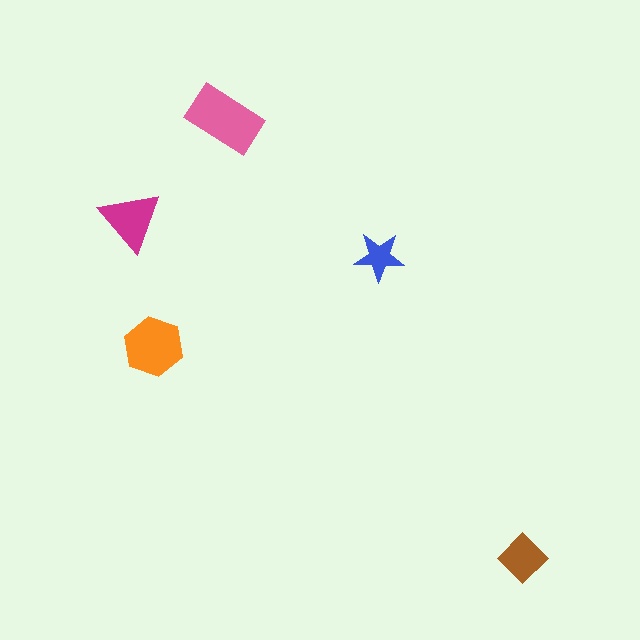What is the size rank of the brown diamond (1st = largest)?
4th.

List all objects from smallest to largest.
The blue star, the brown diamond, the magenta triangle, the orange hexagon, the pink rectangle.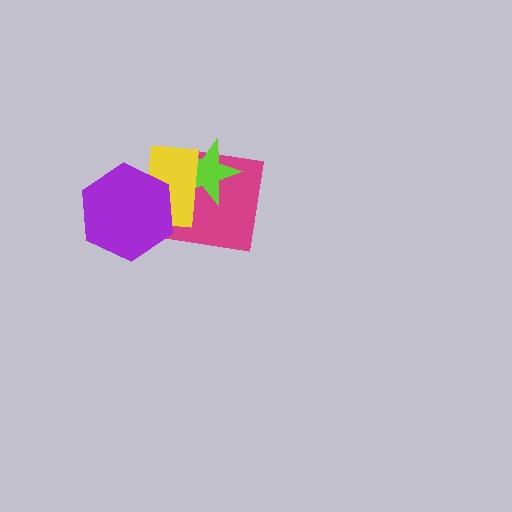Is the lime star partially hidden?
Yes, it is partially covered by another shape.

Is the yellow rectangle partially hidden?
Yes, it is partially covered by another shape.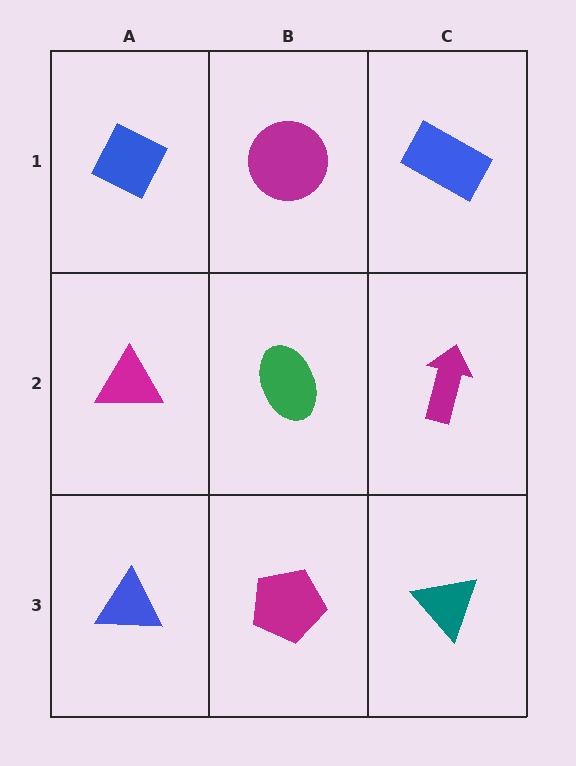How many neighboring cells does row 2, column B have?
4.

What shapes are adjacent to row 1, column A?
A magenta triangle (row 2, column A), a magenta circle (row 1, column B).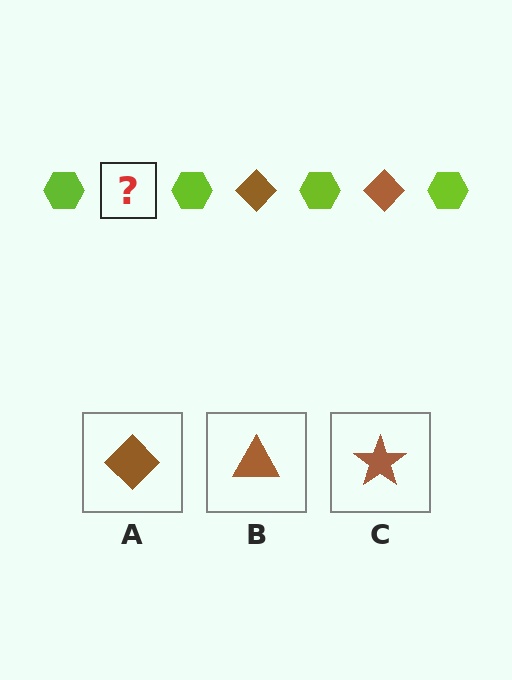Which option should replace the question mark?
Option A.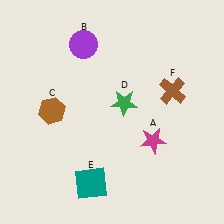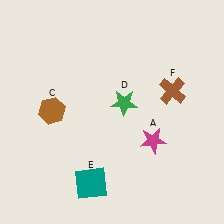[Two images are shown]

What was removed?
The purple circle (B) was removed in Image 2.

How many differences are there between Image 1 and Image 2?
There is 1 difference between the two images.